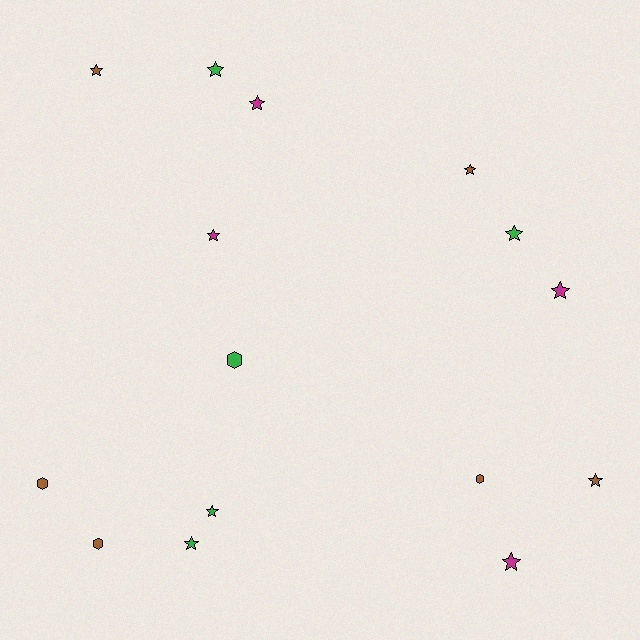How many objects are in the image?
There are 15 objects.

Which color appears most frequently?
Brown, with 6 objects.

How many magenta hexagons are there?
There are no magenta hexagons.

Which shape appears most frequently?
Star, with 11 objects.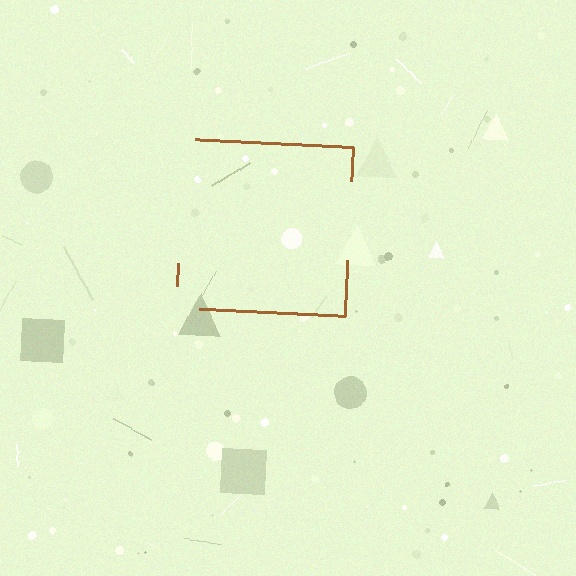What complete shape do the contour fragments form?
The contour fragments form a square.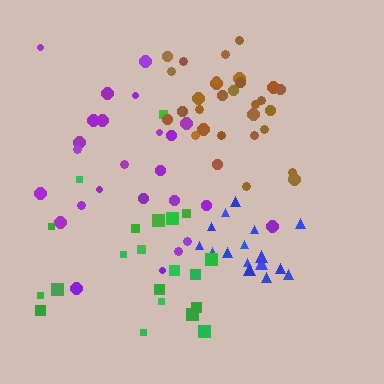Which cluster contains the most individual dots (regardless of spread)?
Brown (31).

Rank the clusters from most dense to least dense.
brown, blue, purple, green.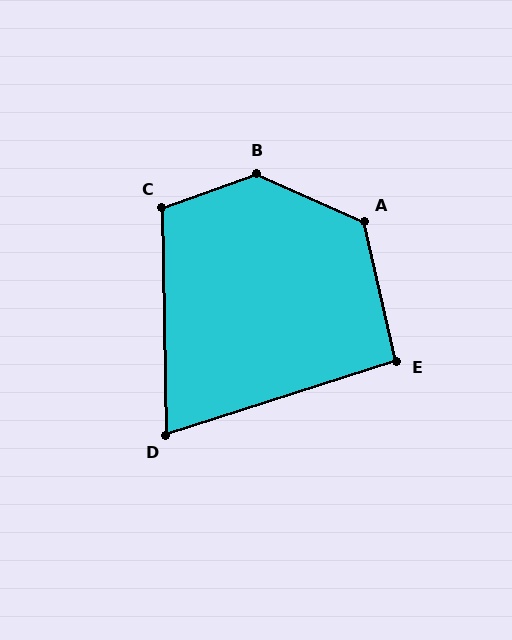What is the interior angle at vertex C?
Approximately 109 degrees (obtuse).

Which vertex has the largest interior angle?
B, at approximately 136 degrees.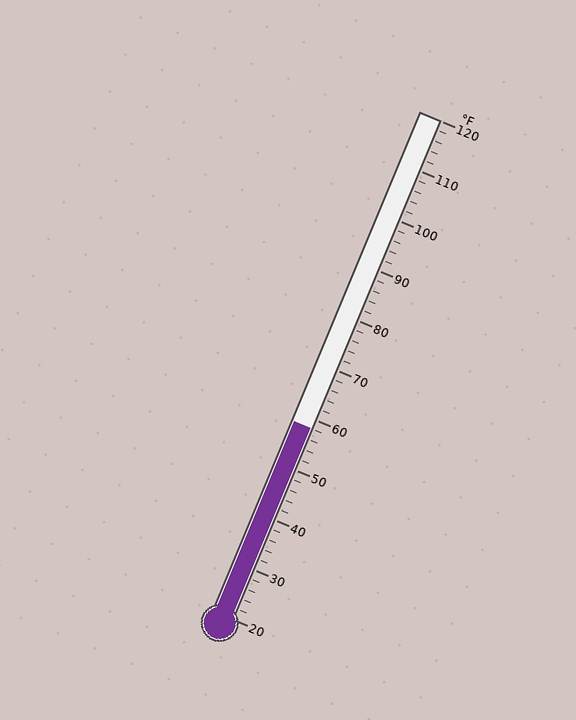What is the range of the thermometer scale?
The thermometer scale ranges from 20°F to 120°F.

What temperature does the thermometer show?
The thermometer shows approximately 58°F.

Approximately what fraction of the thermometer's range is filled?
The thermometer is filled to approximately 40% of its range.